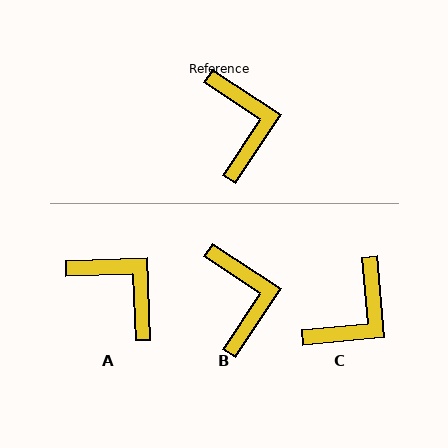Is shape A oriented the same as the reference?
No, it is off by about 35 degrees.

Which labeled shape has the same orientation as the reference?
B.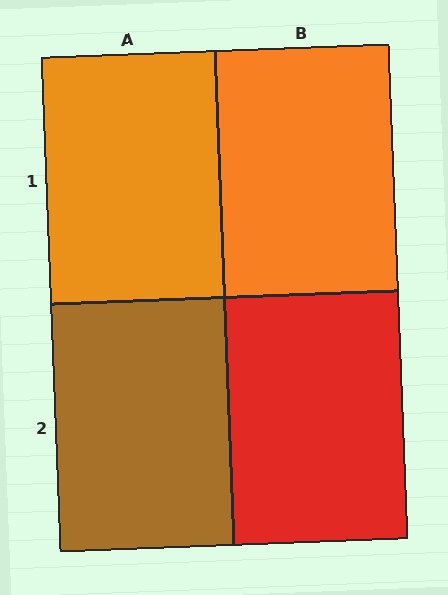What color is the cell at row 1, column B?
Orange.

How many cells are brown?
1 cell is brown.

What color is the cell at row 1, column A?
Orange.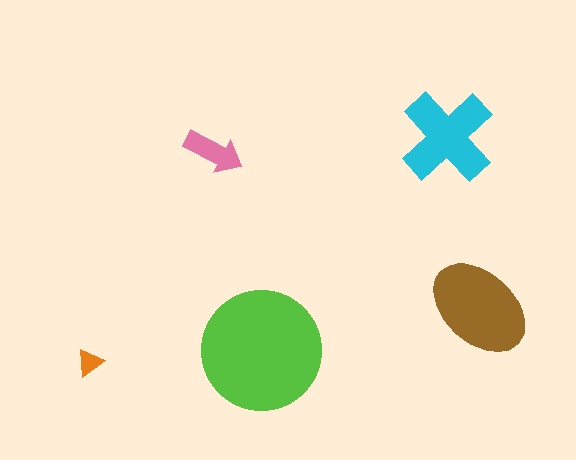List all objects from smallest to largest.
The orange triangle, the pink arrow, the cyan cross, the brown ellipse, the lime circle.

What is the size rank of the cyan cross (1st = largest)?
3rd.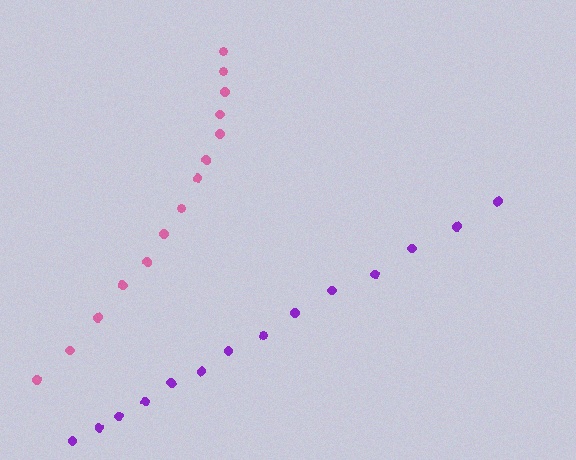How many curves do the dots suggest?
There are 2 distinct paths.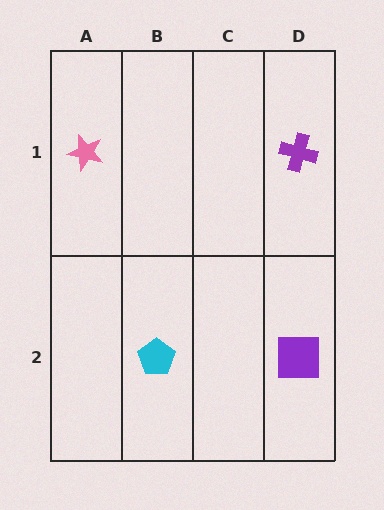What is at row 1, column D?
A purple cross.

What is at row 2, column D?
A purple square.